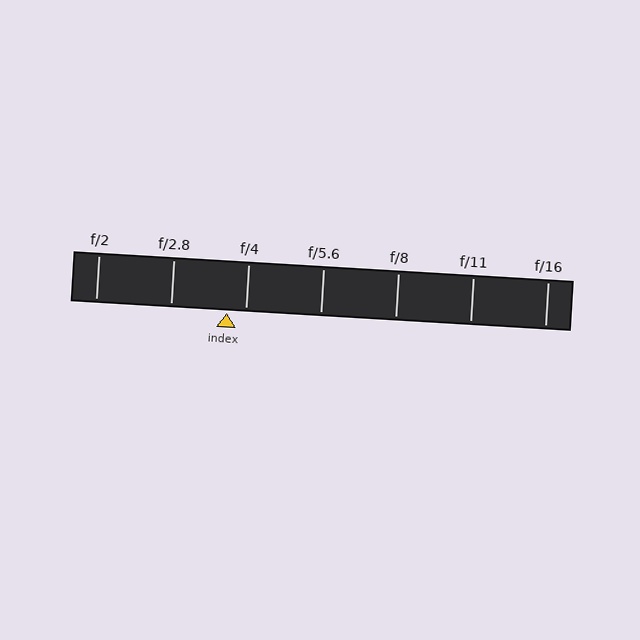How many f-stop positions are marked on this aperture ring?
There are 7 f-stop positions marked.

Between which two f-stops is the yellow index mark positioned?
The index mark is between f/2.8 and f/4.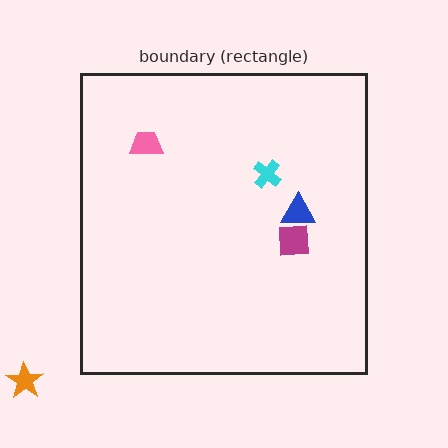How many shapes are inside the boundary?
4 inside, 1 outside.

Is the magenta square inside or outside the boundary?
Inside.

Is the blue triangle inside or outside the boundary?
Inside.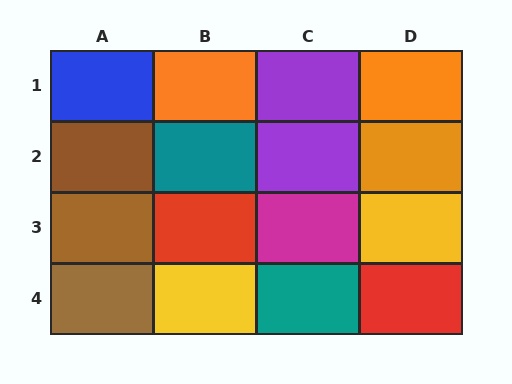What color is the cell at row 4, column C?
Teal.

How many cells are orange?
3 cells are orange.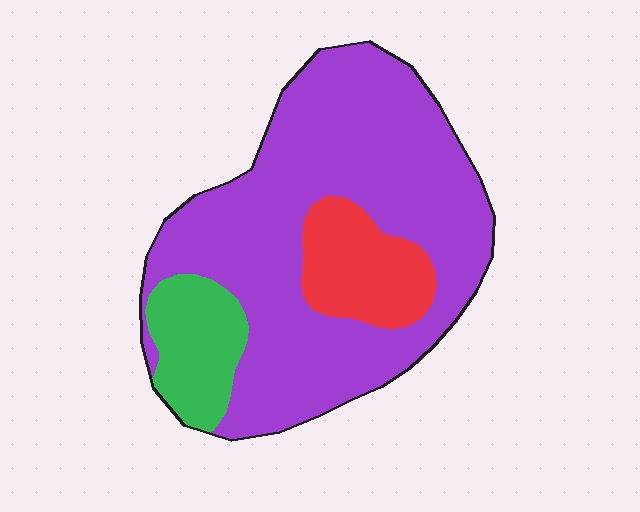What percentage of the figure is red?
Red covers 14% of the figure.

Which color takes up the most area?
Purple, at roughly 75%.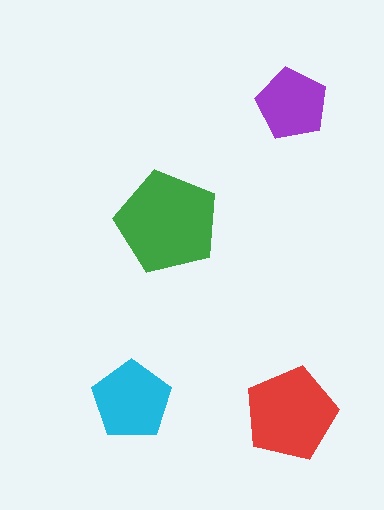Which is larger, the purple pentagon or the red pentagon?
The red one.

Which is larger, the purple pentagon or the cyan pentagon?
The cyan one.